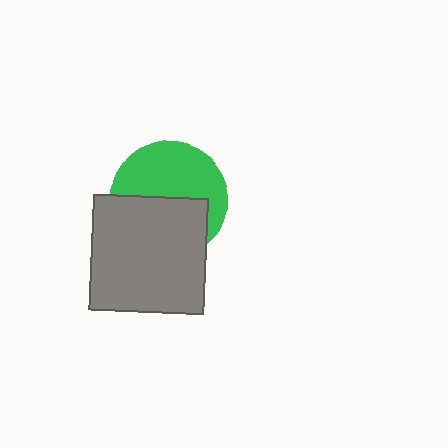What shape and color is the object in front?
The object in front is a gray square.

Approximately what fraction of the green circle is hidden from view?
Roughly 47% of the green circle is hidden behind the gray square.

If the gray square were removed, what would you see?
You would see the complete green circle.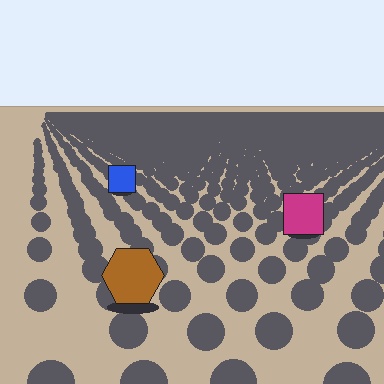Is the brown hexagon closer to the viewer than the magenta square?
Yes. The brown hexagon is closer — you can tell from the texture gradient: the ground texture is coarser near it.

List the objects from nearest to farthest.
From nearest to farthest: the brown hexagon, the magenta square, the blue square.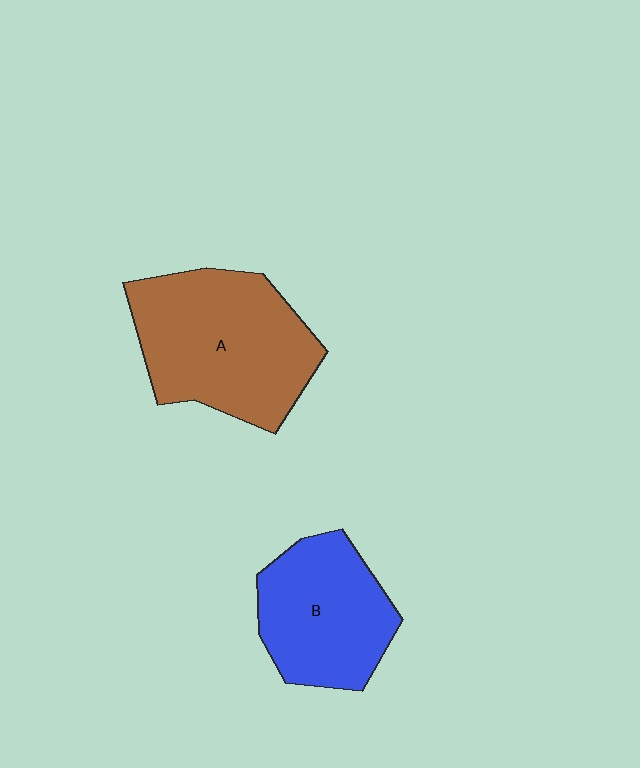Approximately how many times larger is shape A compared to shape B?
Approximately 1.4 times.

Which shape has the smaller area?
Shape B (blue).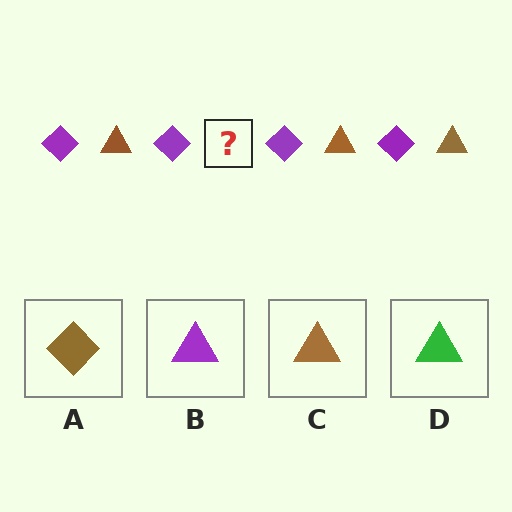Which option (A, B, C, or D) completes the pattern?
C.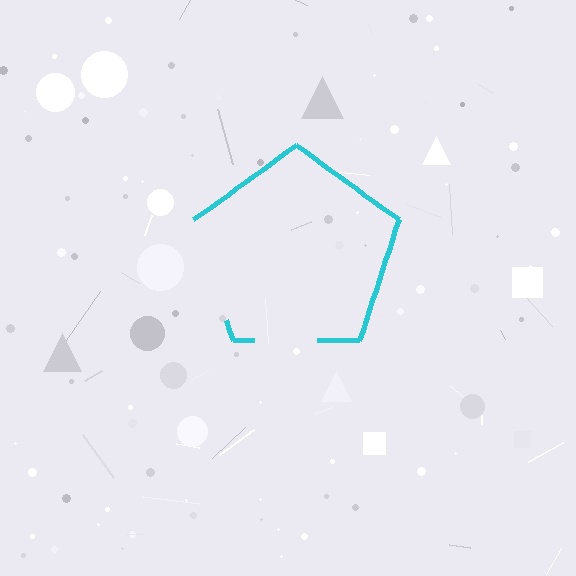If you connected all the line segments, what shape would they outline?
They would outline a pentagon.